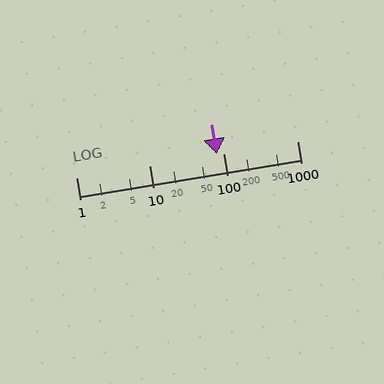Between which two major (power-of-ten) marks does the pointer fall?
The pointer is between 10 and 100.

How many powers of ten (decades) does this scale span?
The scale spans 3 decades, from 1 to 1000.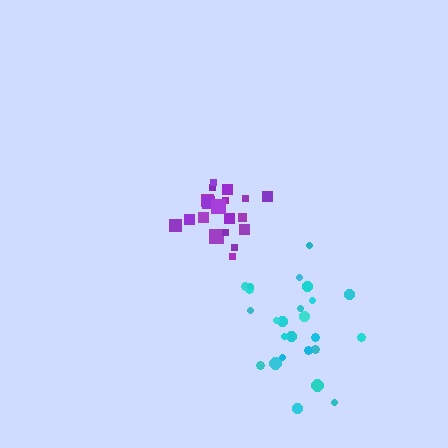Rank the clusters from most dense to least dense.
purple, cyan.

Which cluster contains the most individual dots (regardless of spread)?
Cyan (25).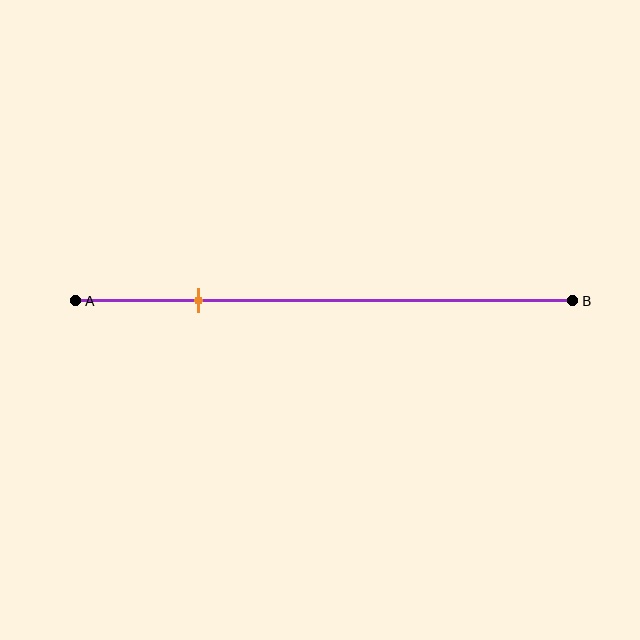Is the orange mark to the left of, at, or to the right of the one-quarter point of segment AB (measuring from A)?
The orange mark is approximately at the one-quarter point of segment AB.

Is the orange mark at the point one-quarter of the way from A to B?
Yes, the mark is approximately at the one-quarter point.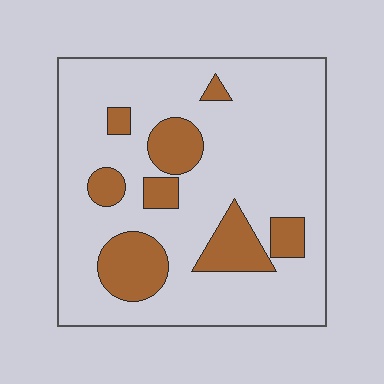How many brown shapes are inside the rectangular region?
8.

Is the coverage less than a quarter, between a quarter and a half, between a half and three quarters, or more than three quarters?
Less than a quarter.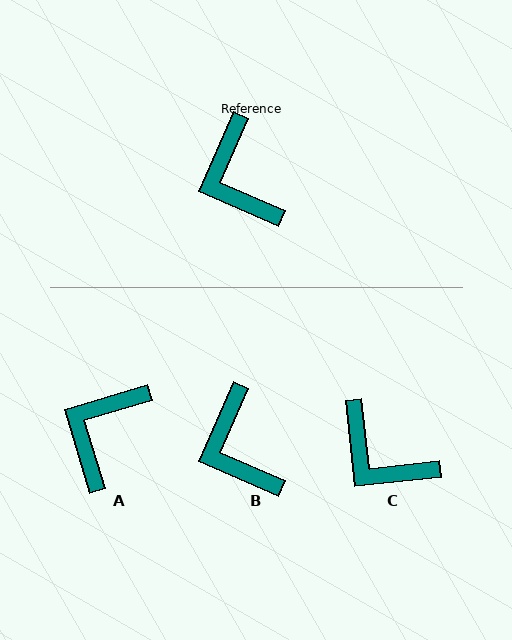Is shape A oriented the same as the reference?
No, it is off by about 49 degrees.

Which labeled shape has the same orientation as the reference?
B.